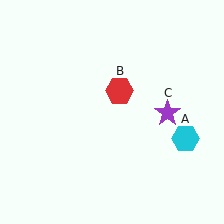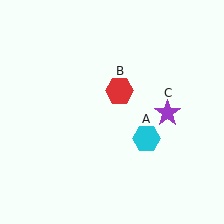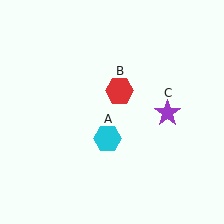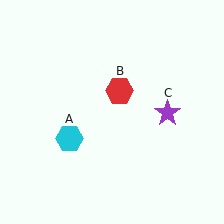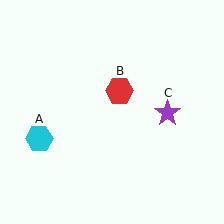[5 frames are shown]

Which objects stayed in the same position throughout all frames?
Red hexagon (object B) and purple star (object C) remained stationary.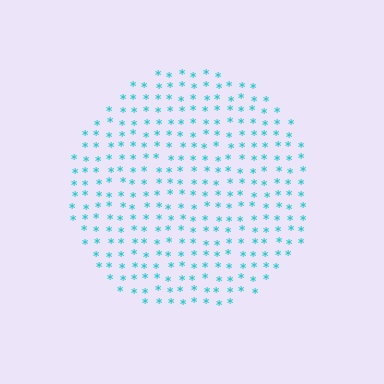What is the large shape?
The large shape is a circle.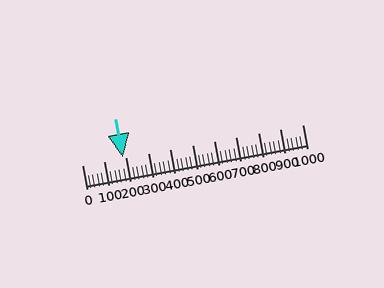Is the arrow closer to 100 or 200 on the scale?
The arrow is closer to 200.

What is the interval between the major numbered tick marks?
The major tick marks are spaced 100 units apart.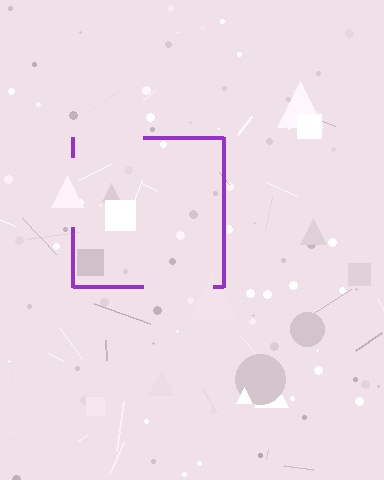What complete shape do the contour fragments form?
The contour fragments form a square.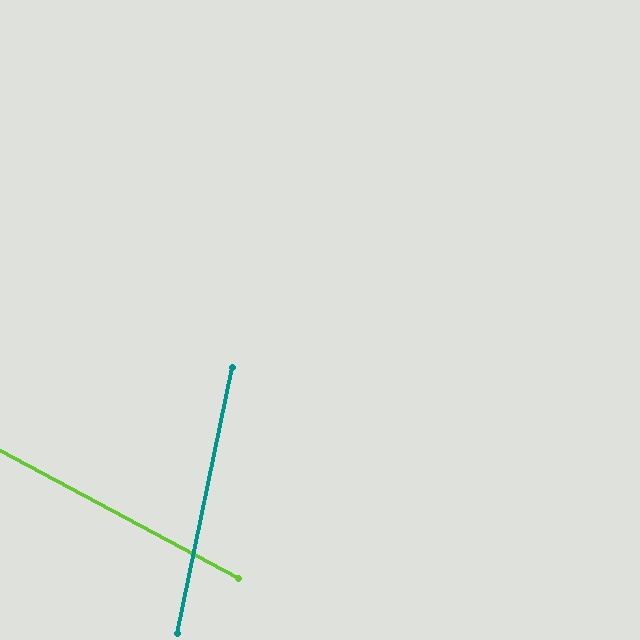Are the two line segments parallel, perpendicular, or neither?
Neither parallel nor perpendicular — they differ by about 74°.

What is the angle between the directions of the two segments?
Approximately 74 degrees.